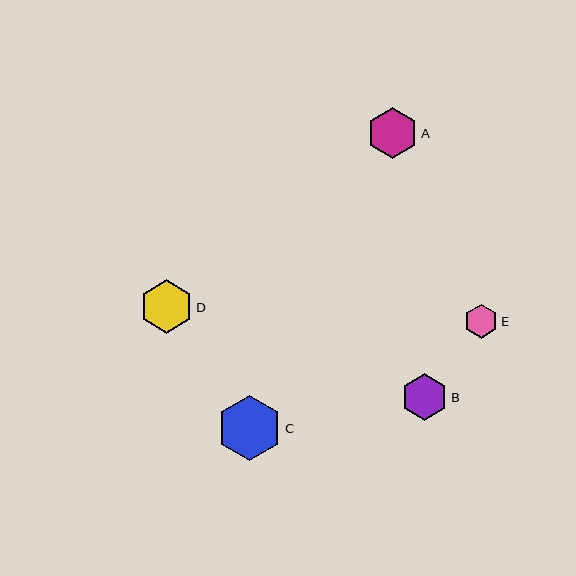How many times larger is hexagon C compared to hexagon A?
Hexagon C is approximately 1.3 times the size of hexagon A.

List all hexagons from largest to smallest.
From largest to smallest: C, D, A, B, E.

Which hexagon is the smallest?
Hexagon E is the smallest with a size of approximately 34 pixels.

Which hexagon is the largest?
Hexagon C is the largest with a size of approximately 65 pixels.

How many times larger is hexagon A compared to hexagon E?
Hexagon A is approximately 1.5 times the size of hexagon E.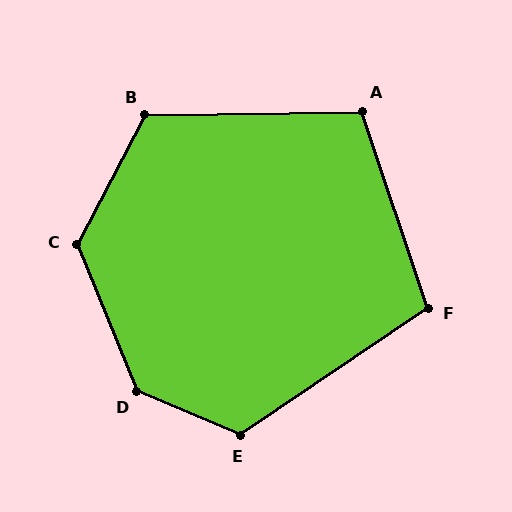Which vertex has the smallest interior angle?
F, at approximately 106 degrees.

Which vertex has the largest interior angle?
D, at approximately 136 degrees.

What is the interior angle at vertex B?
Approximately 119 degrees (obtuse).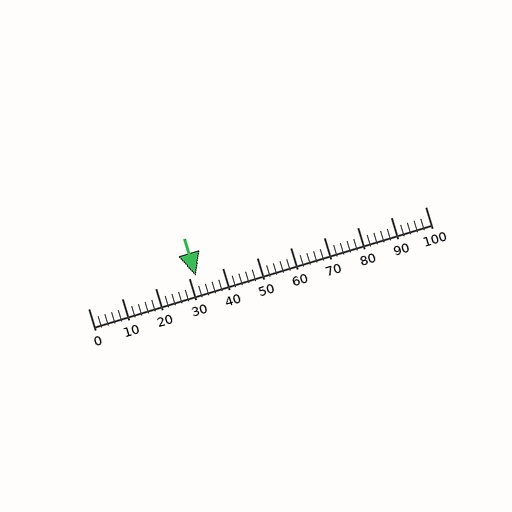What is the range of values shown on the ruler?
The ruler shows values from 0 to 100.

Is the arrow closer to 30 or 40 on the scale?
The arrow is closer to 30.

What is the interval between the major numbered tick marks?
The major tick marks are spaced 10 units apart.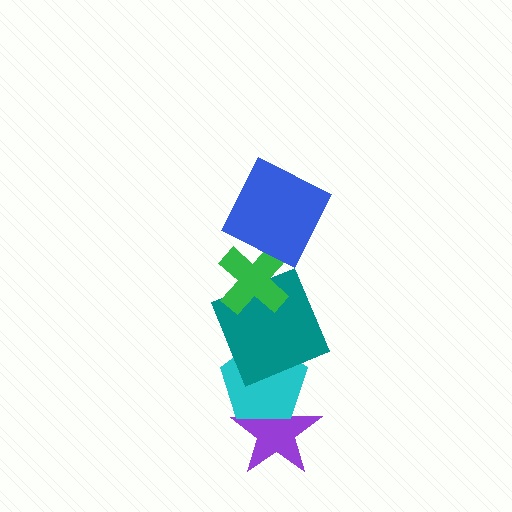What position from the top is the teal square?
The teal square is 3rd from the top.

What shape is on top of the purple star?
The cyan pentagon is on top of the purple star.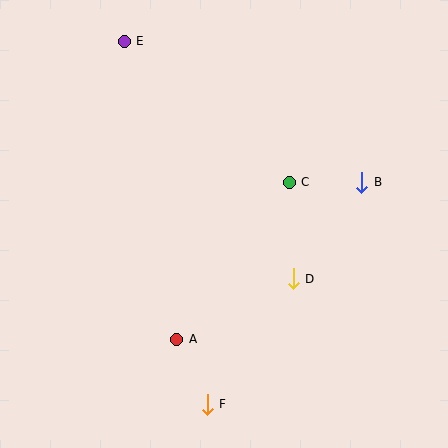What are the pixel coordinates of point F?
Point F is at (207, 404).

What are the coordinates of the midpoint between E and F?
The midpoint between E and F is at (166, 223).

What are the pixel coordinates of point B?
Point B is at (362, 182).